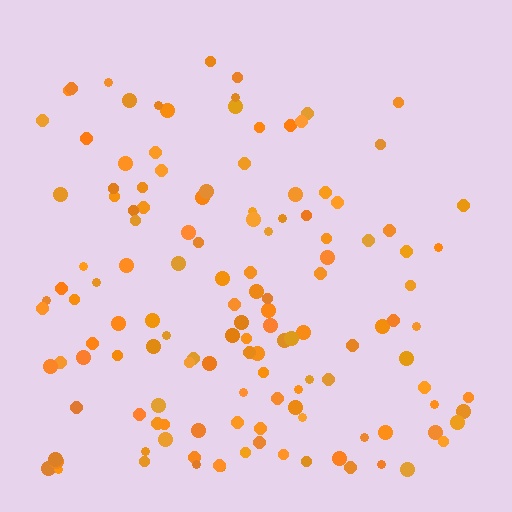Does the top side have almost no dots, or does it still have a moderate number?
Still a moderate number, just noticeably fewer than the bottom.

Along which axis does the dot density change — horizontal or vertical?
Vertical.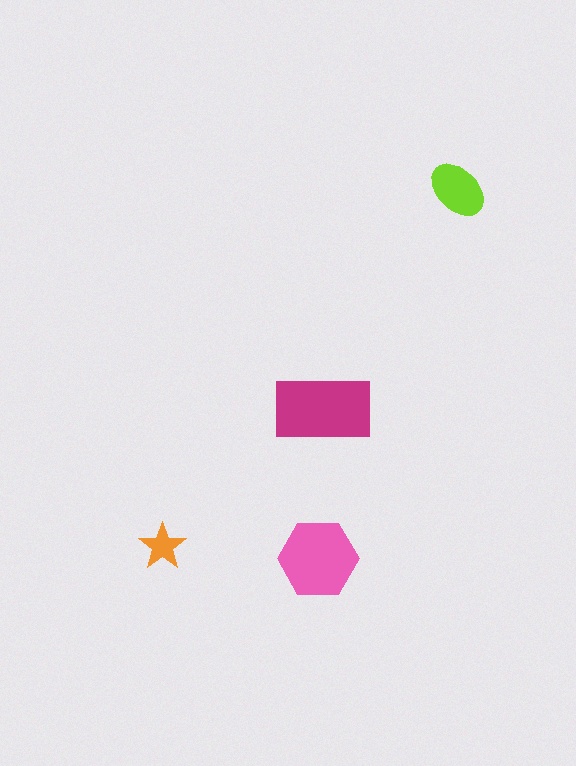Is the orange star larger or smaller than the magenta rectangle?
Smaller.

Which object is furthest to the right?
The lime ellipse is rightmost.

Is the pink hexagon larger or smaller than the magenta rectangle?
Smaller.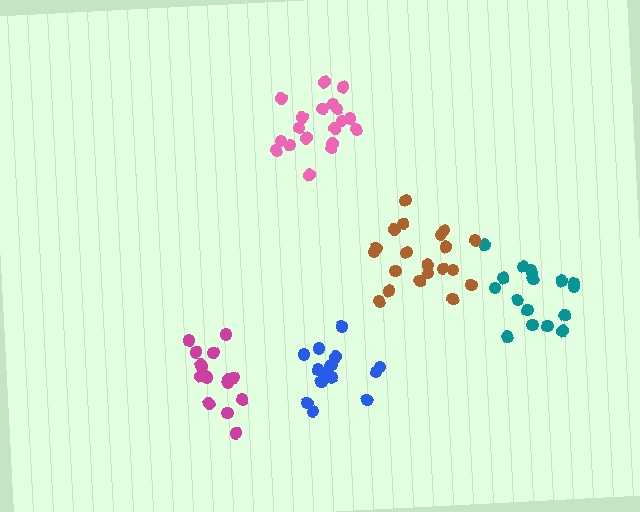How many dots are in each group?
Group 1: 17 dots, Group 2: 15 dots, Group 3: 16 dots, Group 4: 19 dots, Group 5: 20 dots (87 total).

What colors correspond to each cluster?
The clusters are colored: teal, blue, magenta, pink, brown.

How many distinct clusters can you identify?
There are 5 distinct clusters.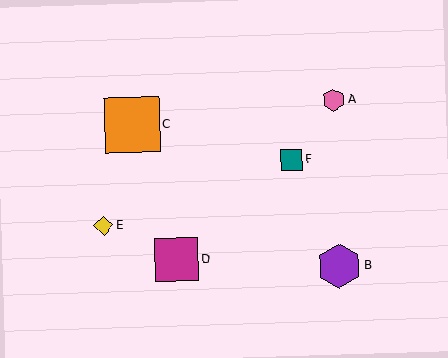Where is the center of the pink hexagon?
The center of the pink hexagon is at (334, 100).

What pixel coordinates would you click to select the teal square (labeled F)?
Click at (291, 160) to select the teal square F.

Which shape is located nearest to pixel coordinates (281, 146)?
The teal square (labeled F) at (291, 160) is nearest to that location.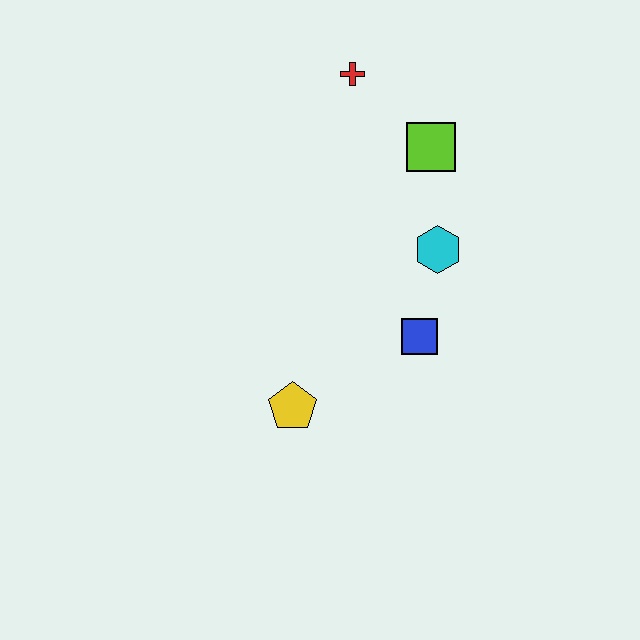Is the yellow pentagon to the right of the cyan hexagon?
No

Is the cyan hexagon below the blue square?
No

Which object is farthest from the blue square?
The red cross is farthest from the blue square.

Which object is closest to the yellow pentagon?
The blue square is closest to the yellow pentagon.